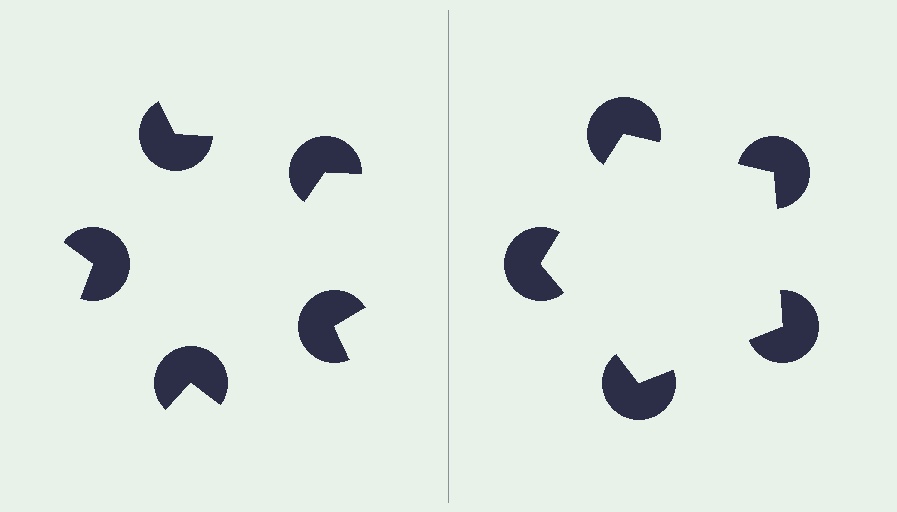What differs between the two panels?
The pac-man discs are positioned identically on both sides; only the wedge orientations differ. On the right they align to a pentagon; on the left they are misaligned.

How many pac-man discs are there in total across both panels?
10 — 5 on each side.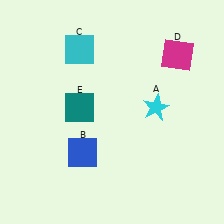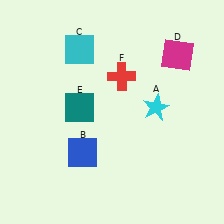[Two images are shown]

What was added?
A red cross (F) was added in Image 2.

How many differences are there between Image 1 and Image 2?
There is 1 difference between the two images.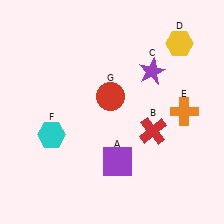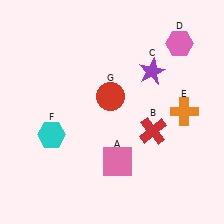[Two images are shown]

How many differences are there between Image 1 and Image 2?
There are 2 differences between the two images.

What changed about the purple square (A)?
In Image 1, A is purple. In Image 2, it changed to pink.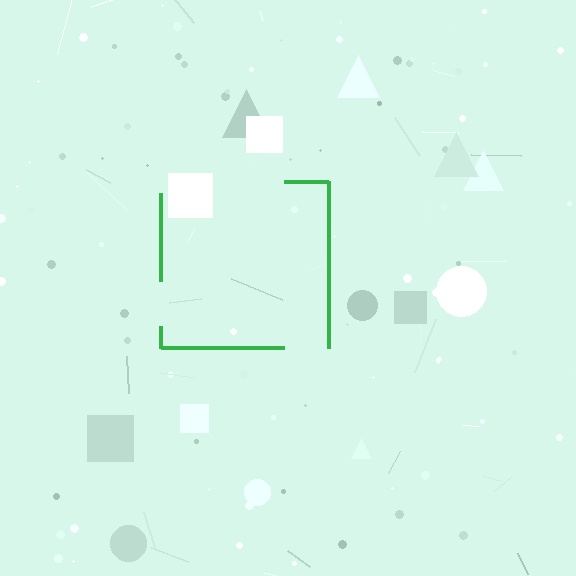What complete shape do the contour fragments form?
The contour fragments form a square.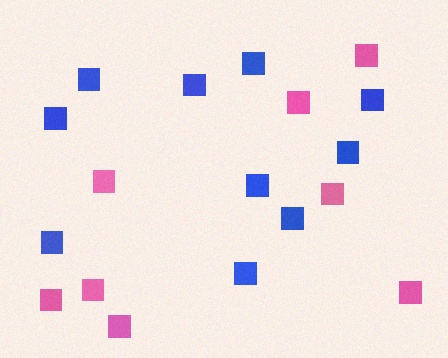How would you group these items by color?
There are 2 groups: one group of pink squares (8) and one group of blue squares (10).